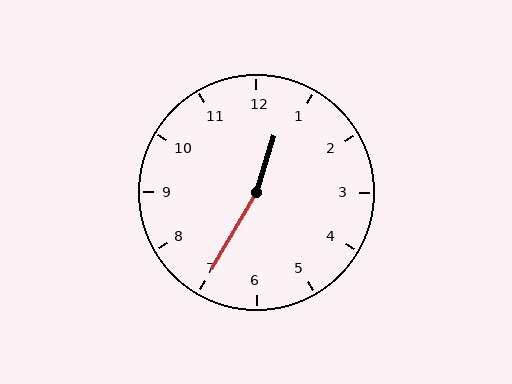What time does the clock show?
12:35.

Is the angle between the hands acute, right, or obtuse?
It is obtuse.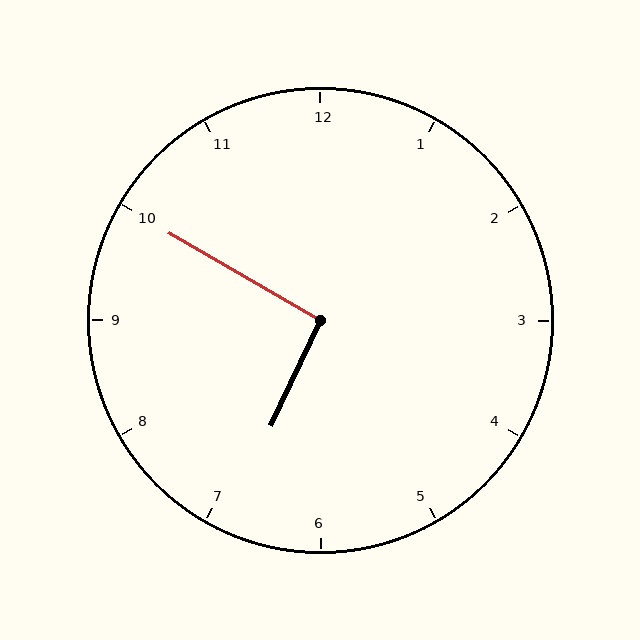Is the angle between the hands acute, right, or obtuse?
It is right.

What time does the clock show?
6:50.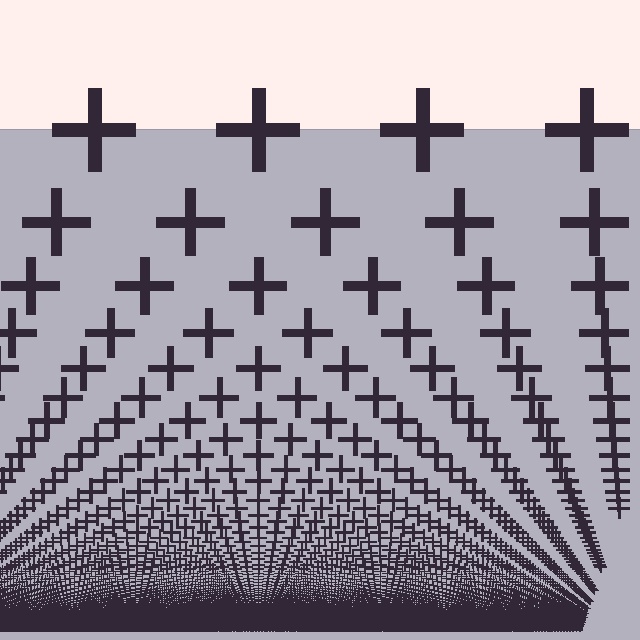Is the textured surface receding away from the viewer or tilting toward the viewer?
The surface appears to tilt toward the viewer. Texture elements get larger and sparser toward the top.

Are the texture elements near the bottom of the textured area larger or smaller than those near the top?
Smaller. The gradient is inverted — elements near the bottom are smaller and denser.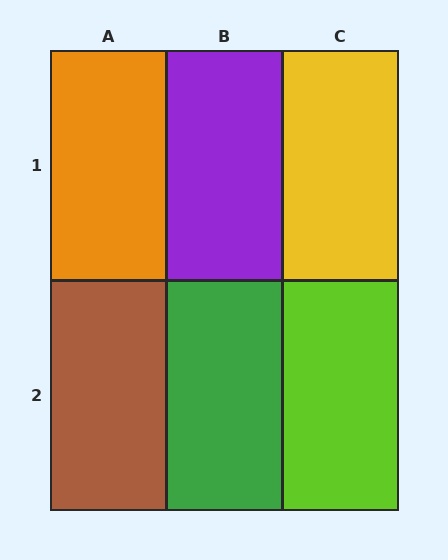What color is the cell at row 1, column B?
Purple.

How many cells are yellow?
1 cell is yellow.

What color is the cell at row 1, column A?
Orange.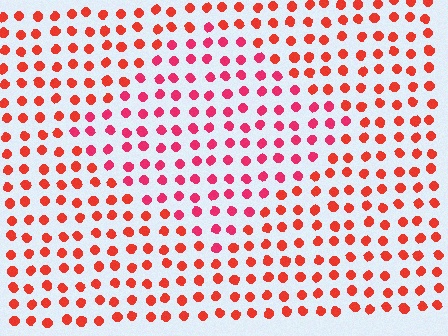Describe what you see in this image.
The image is filled with small red elements in a uniform arrangement. A diamond-shaped region is visible where the elements are tinted to a slightly different hue, forming a subtle color boundary.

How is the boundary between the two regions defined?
The boundary is defined purely by a slight shift in hue (about 24 degrees). Spacing, size, and orientation are identical on both sides.